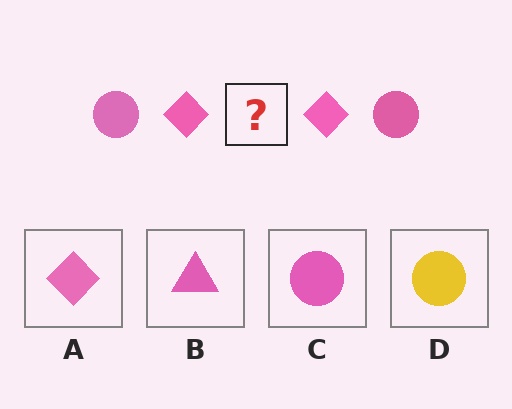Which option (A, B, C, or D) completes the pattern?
C.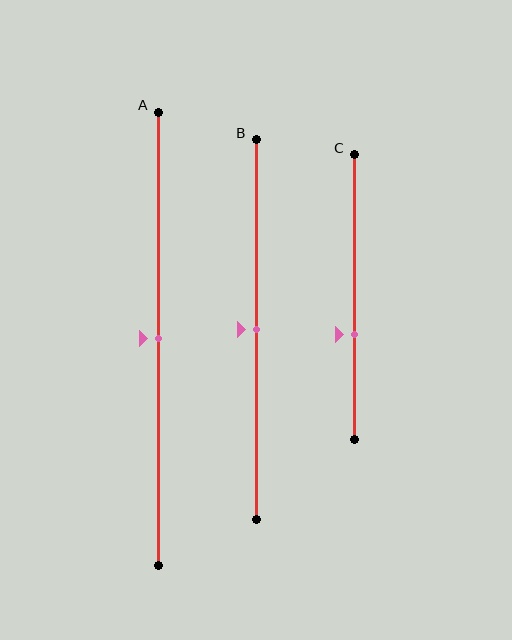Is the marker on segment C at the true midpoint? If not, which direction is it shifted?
No, the marker on segment C is shifted downward by about 13% of the segment length.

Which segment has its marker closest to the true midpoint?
Segment A has its marker closest to the true midpoint.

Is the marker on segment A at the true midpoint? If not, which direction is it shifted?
Yes, the marker on segment A is at the true midpoint.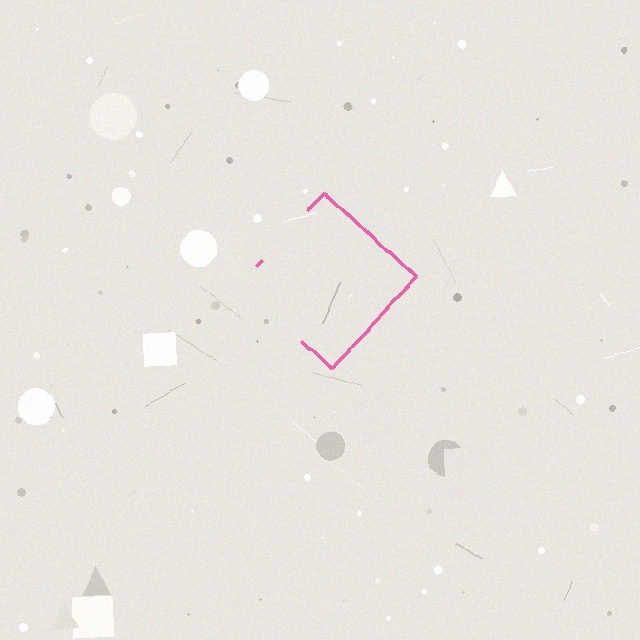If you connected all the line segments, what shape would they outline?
They would outline a diamond.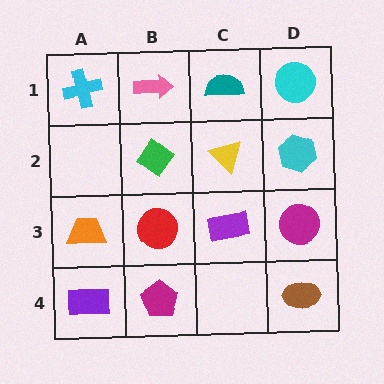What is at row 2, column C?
A yellow triangle.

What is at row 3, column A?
An orange trapezoid.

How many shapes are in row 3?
4 shapes.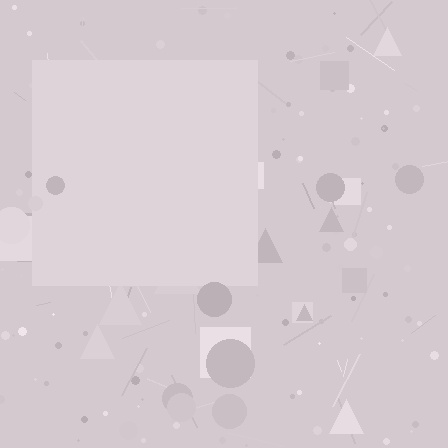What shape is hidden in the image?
A square is hidden in the image.